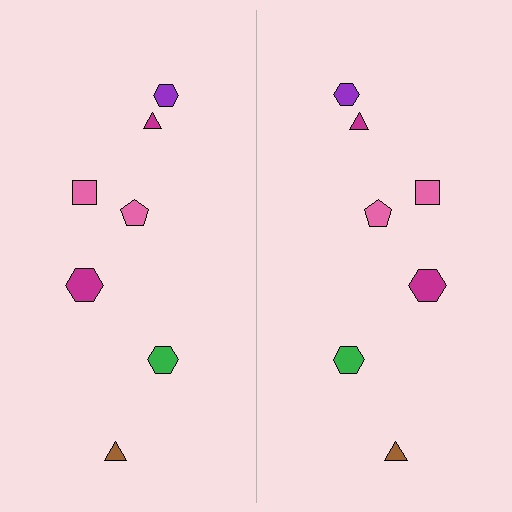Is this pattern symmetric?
Yes, this pattern has bilateral (reflection) symmetry.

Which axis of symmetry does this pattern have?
The pattern has a vertical axis of symmetry running through the center of the image.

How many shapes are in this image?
There are 14 shapes in this image.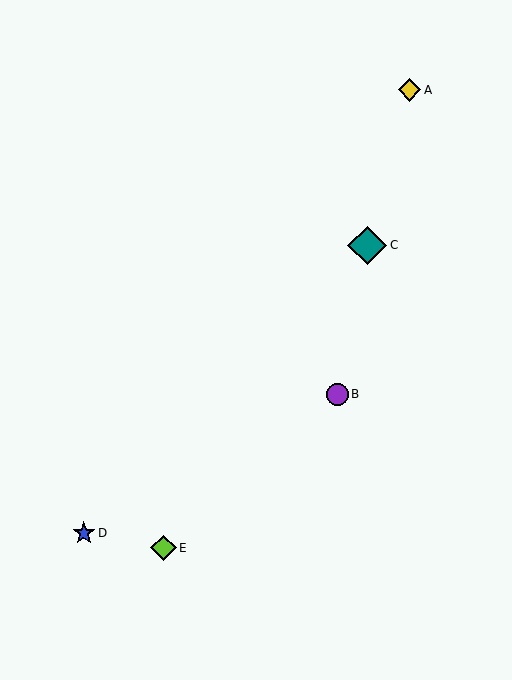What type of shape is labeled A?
Shape A is a yellow diamond.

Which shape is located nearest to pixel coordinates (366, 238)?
The teal diamond (labeled C) at (367, 245) is nearest to that location.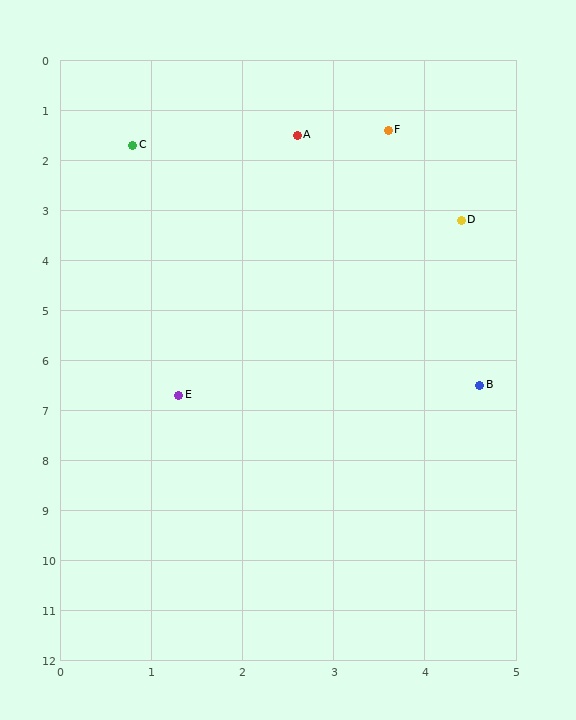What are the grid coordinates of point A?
Point A is at approximately (2.6, 1.5).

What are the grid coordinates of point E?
Point E is at approximately (1.3, 6.7).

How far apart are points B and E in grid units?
Points B and E are about 3.3 grid units apart.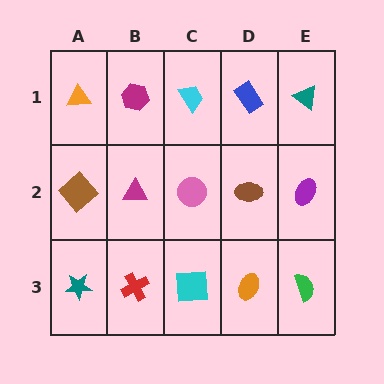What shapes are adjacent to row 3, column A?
A brown diamond (row 2, column A), a red cross (row 3, column B).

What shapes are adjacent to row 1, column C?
A pink circle (row 2, column C), a magenta hexagon (row 1, column B), a blue rectangle (row 1, column D).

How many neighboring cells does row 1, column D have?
3.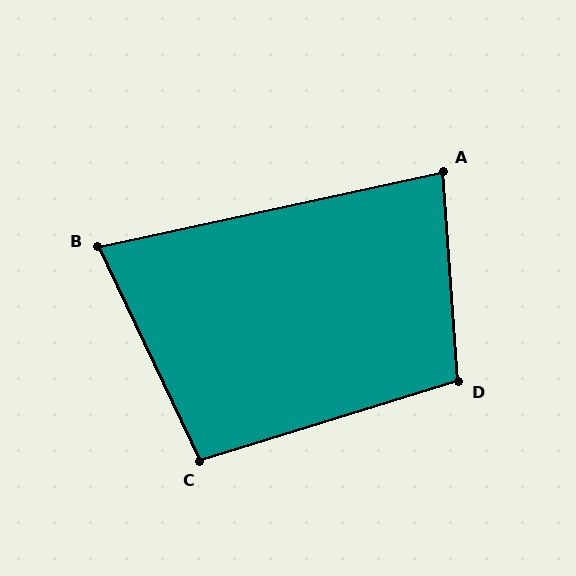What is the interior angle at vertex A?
Approximately 82 degrees (acute).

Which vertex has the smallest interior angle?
B, at approximately 77 degrees.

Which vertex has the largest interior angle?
D, at approximately 103 degrees.